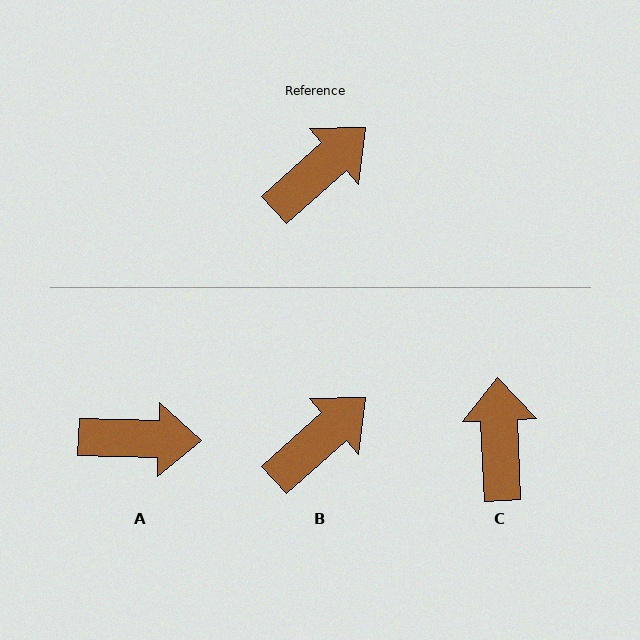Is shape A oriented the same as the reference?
No, it is off by about 44 degrees.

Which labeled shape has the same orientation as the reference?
B.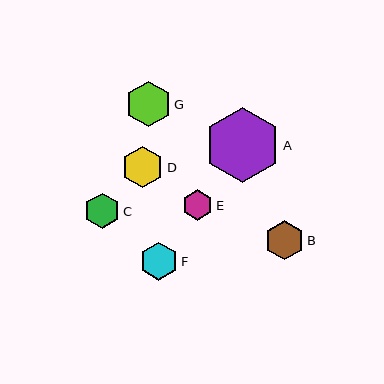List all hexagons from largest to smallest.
From largest to smallest: A, G, D, B, F, C, E.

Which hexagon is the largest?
Hexagon A is the largest with a size of approximately 76 pixels.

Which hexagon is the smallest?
Hexagon E is the smallest with a size of approximately 31 pixels.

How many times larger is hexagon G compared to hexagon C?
Hexagon G is approximately 1.3 times the size of hexagon C.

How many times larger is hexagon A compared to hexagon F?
Hexagon A is approximately 2.0 times the size of hexagon F.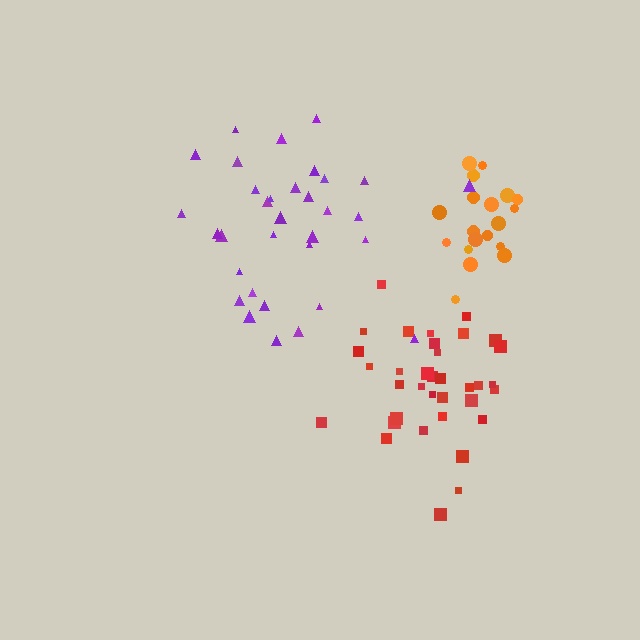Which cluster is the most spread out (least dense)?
Purple.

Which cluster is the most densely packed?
Orange.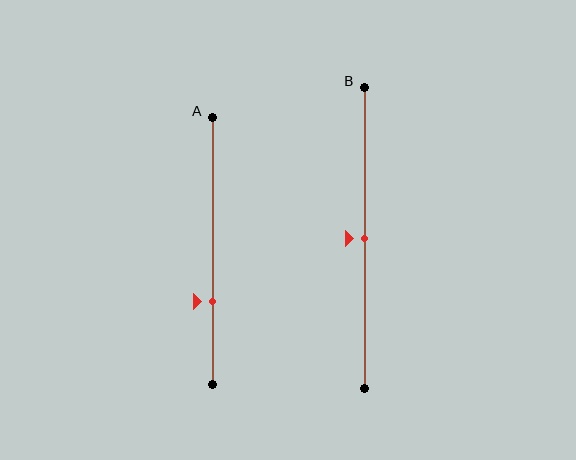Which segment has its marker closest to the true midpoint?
Segment B has its marker closest to the true midpoint.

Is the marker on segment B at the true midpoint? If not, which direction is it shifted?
Yes, the marker on segment B is at the true midpoint.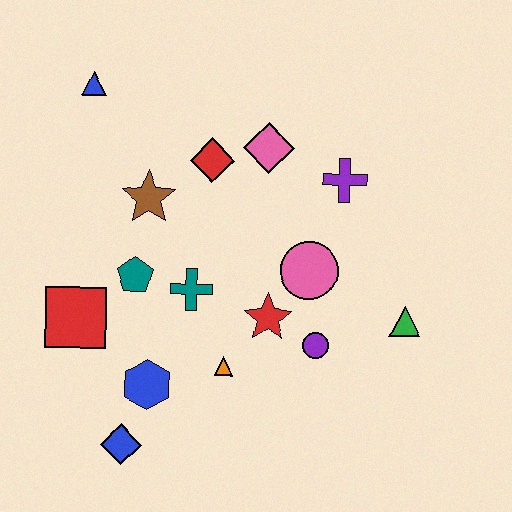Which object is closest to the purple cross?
The pink diamond is closest to the purple cross.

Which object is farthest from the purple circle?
The blue triangle is farthest from the purple circle.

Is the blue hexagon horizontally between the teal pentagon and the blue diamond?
No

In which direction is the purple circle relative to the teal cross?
The purple circle is to the right of the teal cross.